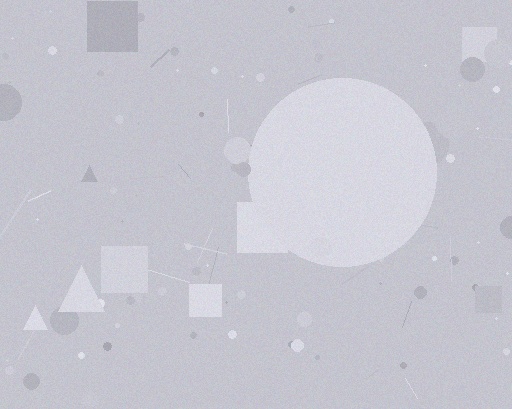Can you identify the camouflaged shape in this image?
The camouflaged shape is a circle.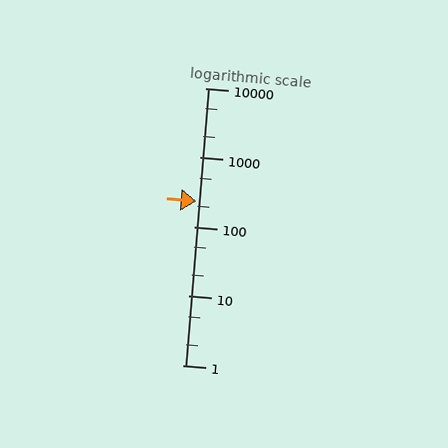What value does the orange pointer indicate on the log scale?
The pointer indicates approximately 230.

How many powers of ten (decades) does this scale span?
The scale spans 4 decades, from 1 to 10000.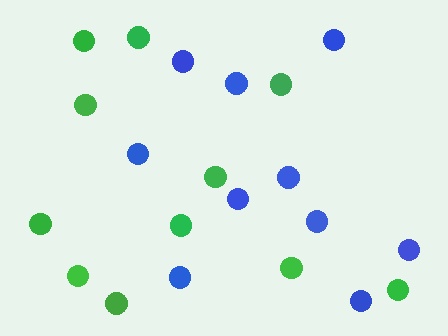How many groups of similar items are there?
There are 2 groups: one group of green circles (11) and one group of blue circles (10).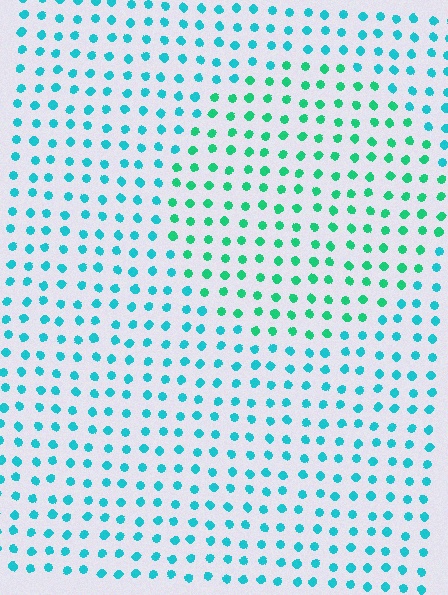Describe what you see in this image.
The image is filled with small cyan elements in a uniform arrangement. A circle-shaped region is visible where the elements are tinted to a slightly different hue, forming a subtle color boundary.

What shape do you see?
I see a circle.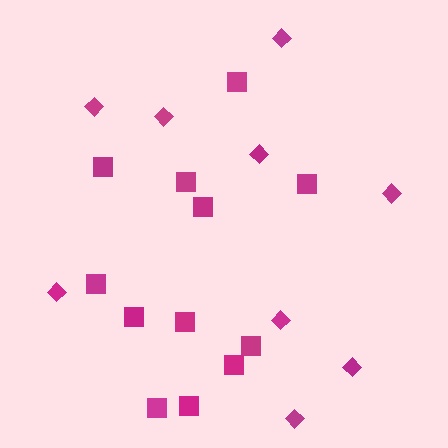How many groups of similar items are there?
There are 2 groups: one group of squares (12) and one group of diamonds (9).